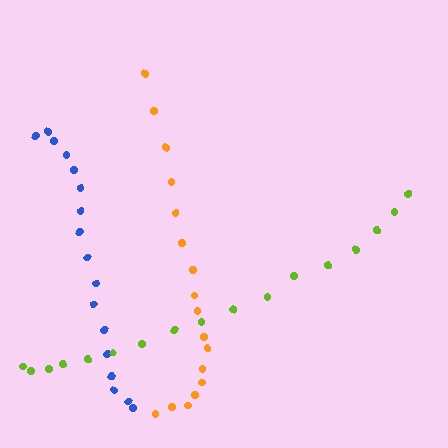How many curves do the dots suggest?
There are 3 distinct paths.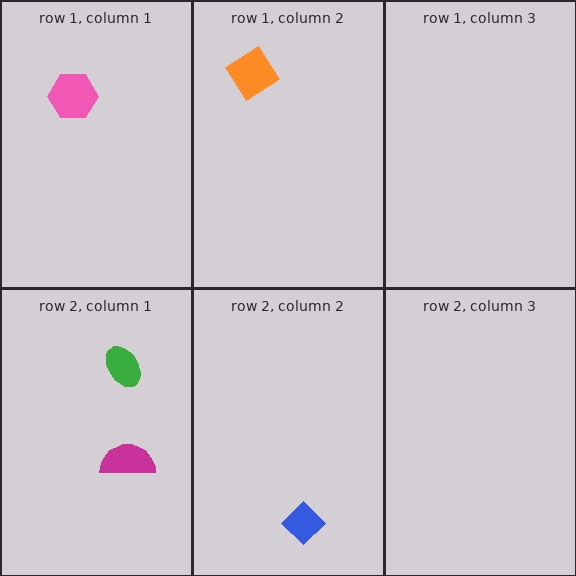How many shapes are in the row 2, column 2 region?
1.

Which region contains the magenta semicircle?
The row 2, column 1 region.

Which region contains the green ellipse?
The row 2, column 1 region.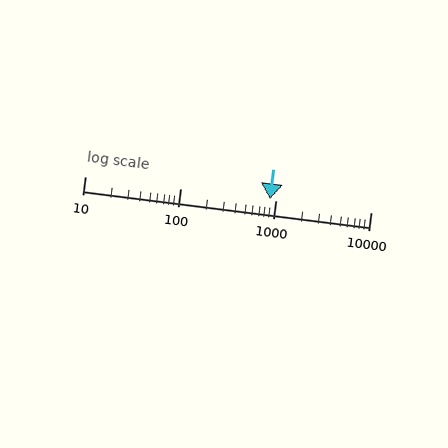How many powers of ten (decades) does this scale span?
The scale spans 3 decades, from 10 to 10000.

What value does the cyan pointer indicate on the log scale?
The pointer indicates approximately 880.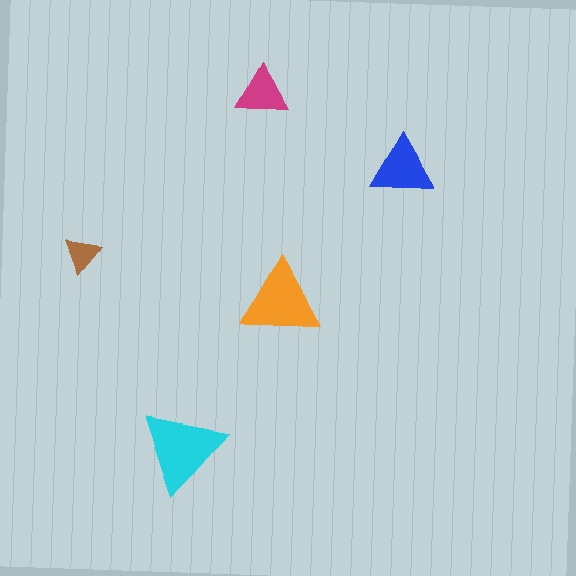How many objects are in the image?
There are 5 objects in the image.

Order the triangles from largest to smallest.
the cyan one, the orange one, the blue one, the magenta one, the brown one.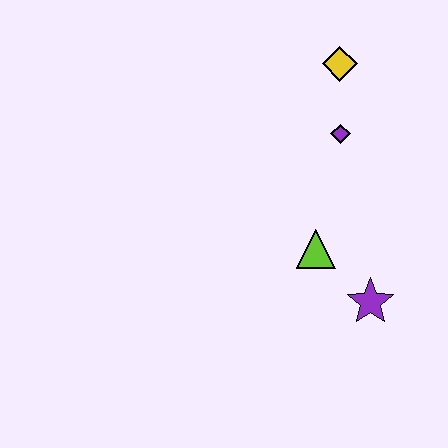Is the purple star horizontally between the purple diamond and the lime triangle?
No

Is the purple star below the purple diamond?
Yes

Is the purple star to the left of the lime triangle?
No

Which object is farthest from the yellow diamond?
The purple star is farthest from the yellow diamond.